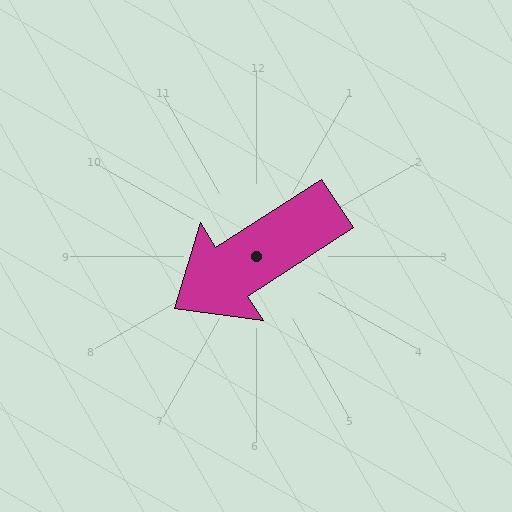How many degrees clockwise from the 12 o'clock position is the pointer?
Approximately 237 degrees.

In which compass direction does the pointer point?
Southwest.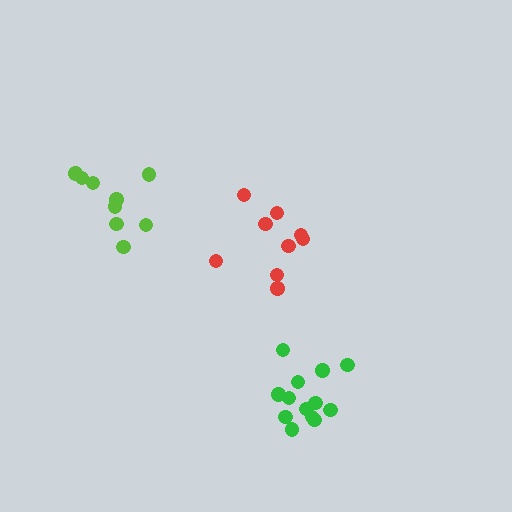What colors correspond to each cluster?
The clusters are colored: red, green, lime.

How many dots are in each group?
Group 1: 9 dots, Group 2: 13 dots, Group 3: 9 dots (31 total).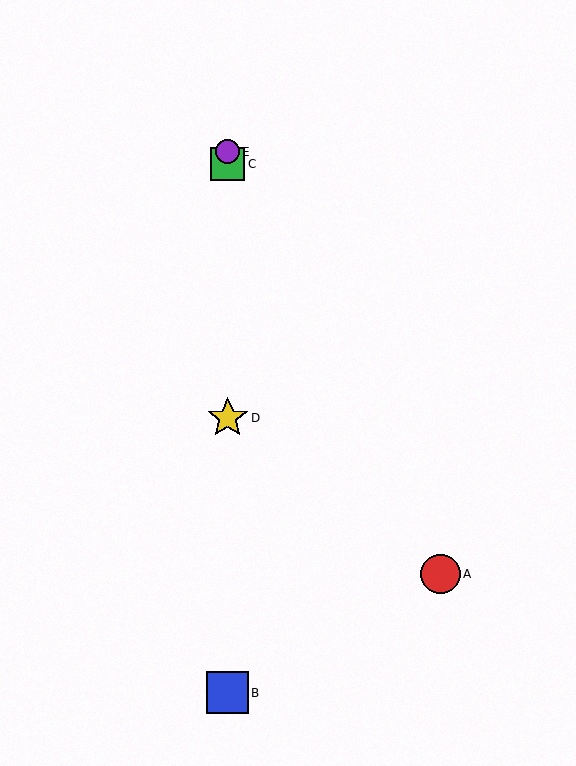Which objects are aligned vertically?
Objects B, C, D, E are aligned vertically.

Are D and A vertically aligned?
No, D is at x≈228 and A is at x≈440.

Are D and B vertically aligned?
Yes, both are at x≈228.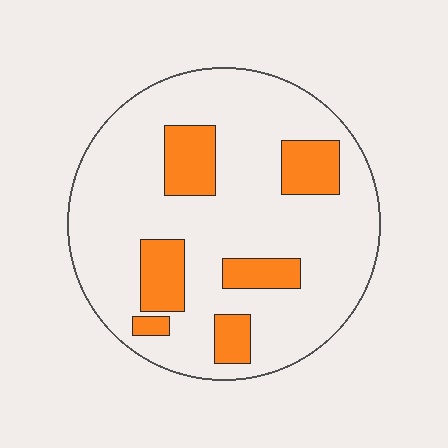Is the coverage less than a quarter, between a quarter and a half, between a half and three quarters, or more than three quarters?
Less than a quarter.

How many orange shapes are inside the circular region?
6.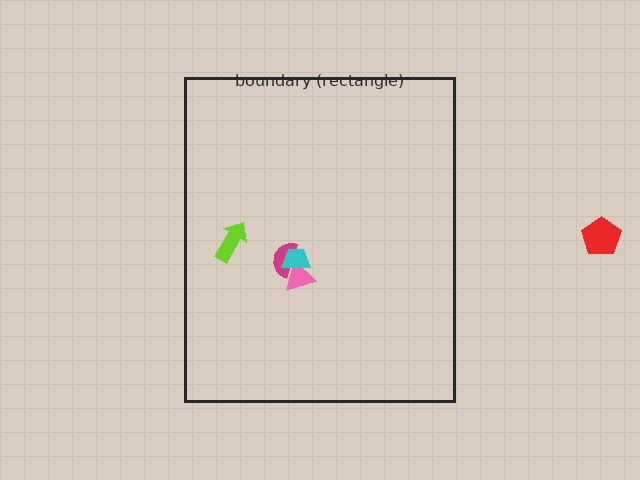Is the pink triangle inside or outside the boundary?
Inside.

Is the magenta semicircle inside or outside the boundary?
Inside.